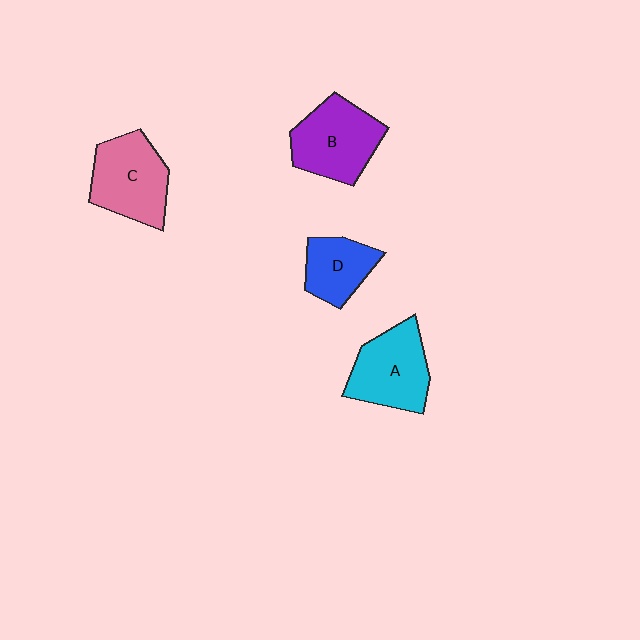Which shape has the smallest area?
Shape D (blue).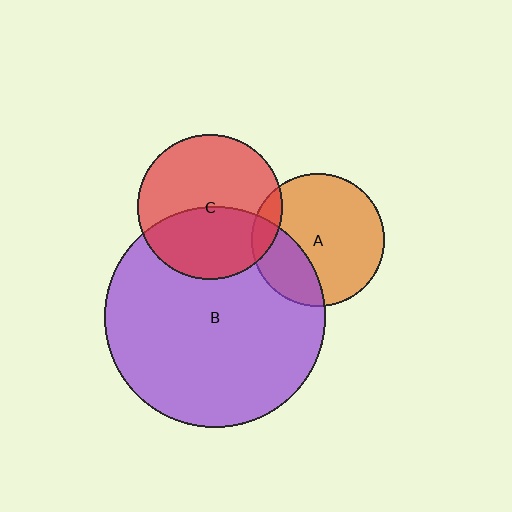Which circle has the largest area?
Circle B (purple).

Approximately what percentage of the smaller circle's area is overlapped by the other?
Approximately 45%.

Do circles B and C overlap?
Yes.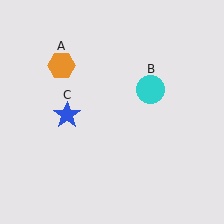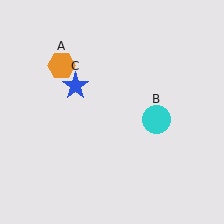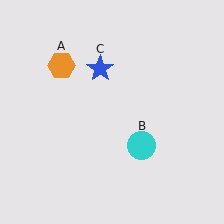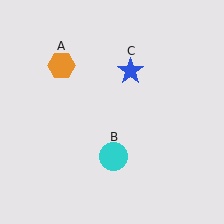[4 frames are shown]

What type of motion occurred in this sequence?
The cyan circle (object B), blue star (object C) rotated clockwise around the center of the scene.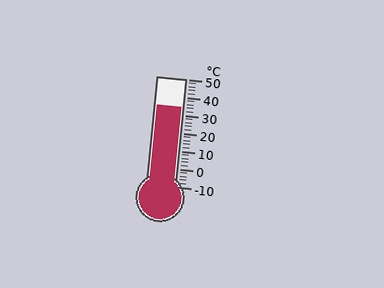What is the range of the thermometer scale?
The thermometer scale ranges from -10°C to 50°C.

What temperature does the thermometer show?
The thermometer shows approximately 34°C.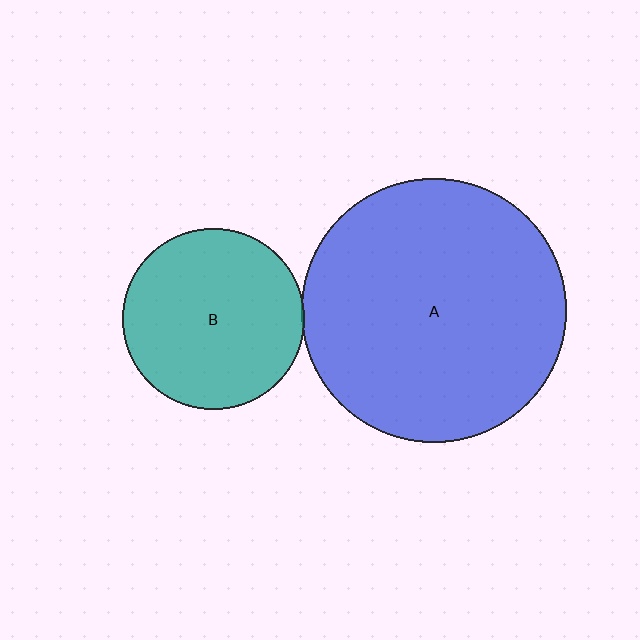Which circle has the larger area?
Circle A (blue).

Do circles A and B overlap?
Yes.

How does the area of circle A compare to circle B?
Approximately 2.1 times.